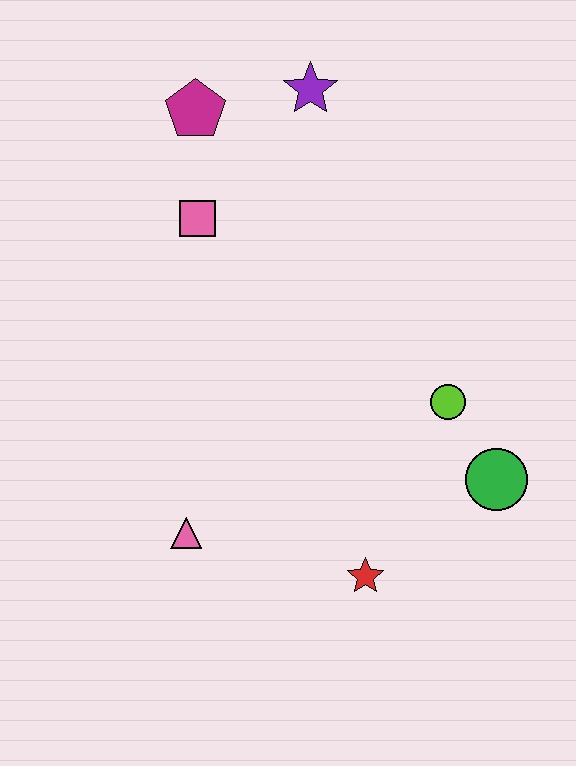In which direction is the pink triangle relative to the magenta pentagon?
The pink triangle is below the magenta pentagon.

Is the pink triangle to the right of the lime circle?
No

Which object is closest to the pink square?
The magenta pentagon is closest to the pink square.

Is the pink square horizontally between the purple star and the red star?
No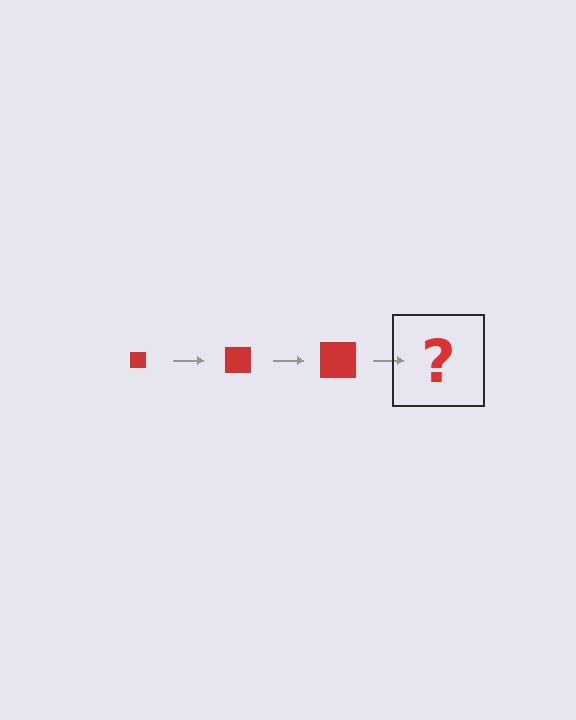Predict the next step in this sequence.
The next step is a red square, larger than the previous one.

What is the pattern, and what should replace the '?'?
The pattern is that the square gets progressively larger each step. The '?' should be a red square, larger than the previous one.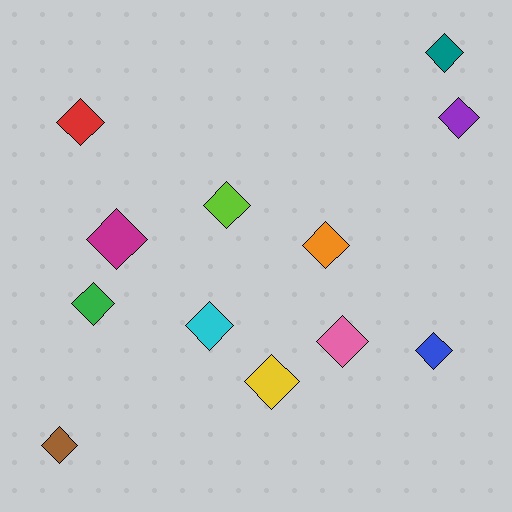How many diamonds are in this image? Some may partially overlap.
There are 12 diamonds.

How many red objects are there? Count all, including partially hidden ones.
There is 1 red object.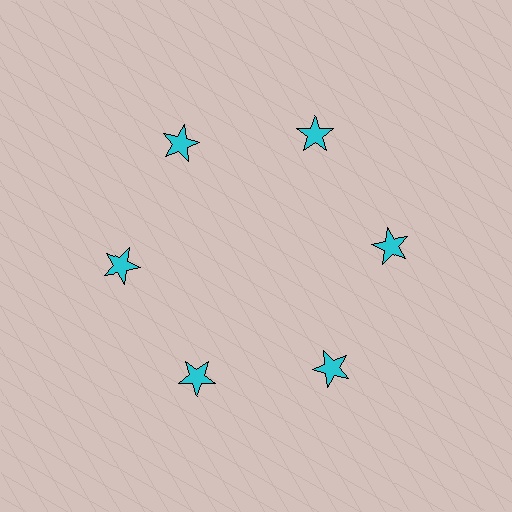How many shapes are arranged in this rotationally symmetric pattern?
There are 6 shapes, arranged in 6 groups of 1.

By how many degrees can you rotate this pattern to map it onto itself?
The pattern maps onto itself every 60 degrees of rotation.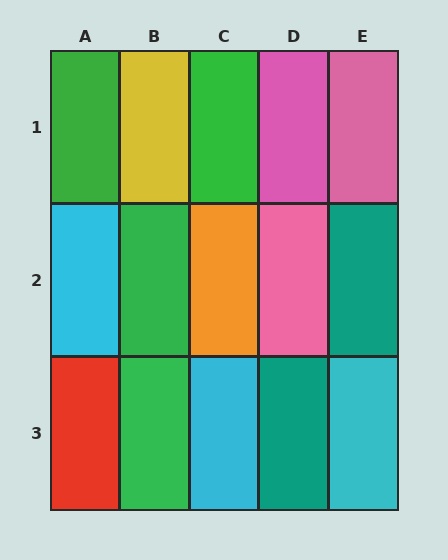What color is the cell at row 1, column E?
Pink.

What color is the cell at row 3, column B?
Green.